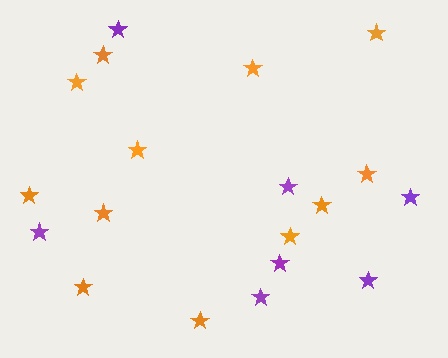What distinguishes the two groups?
There are 2 groups: one group of orange stars (12) and one group of purple stars (7).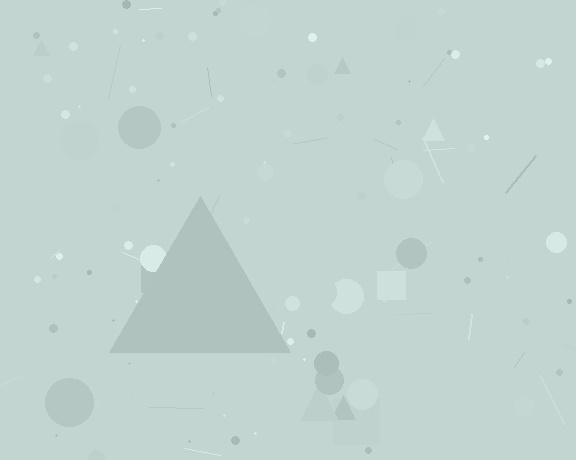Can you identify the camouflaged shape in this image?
The camouflaged shape is a triangle.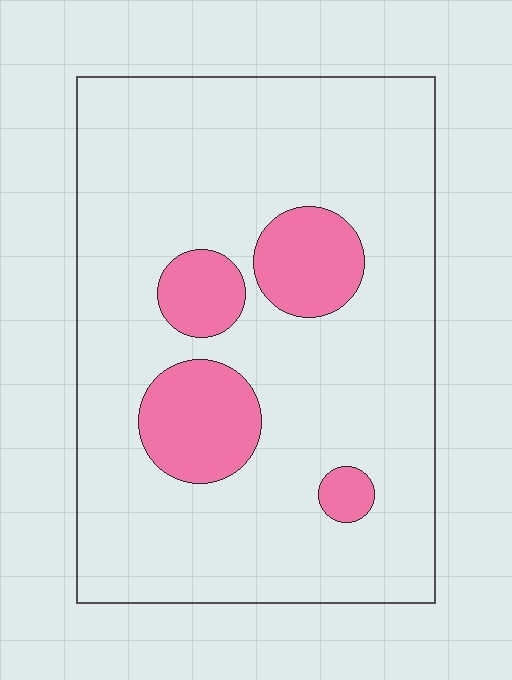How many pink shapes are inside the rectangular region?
4.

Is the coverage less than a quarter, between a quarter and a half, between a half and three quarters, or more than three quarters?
Less than a quarter.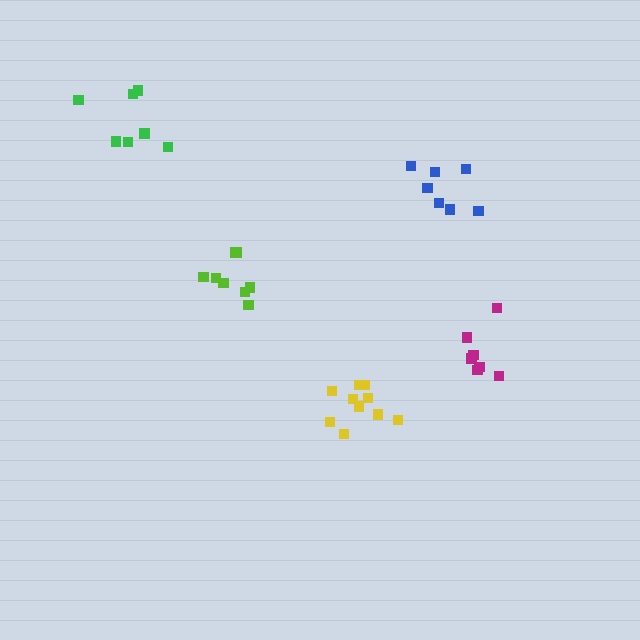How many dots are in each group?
Group 1: 7 dots, Group 2: 10 dots, Group 3: 7 dots, Group 4: 8 dots, Group 5: 7 dots (39 total).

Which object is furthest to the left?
The green cluster is leftmost.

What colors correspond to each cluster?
The clusters are colored: magenta, yellow, green, lime, blue.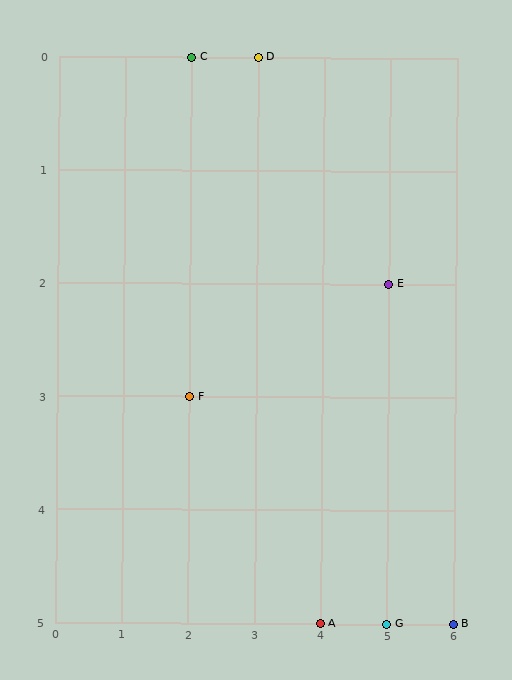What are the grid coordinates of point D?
Point D is at grid coordinates (3, 0).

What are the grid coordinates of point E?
Point E is at grid coordinates (5, 2).